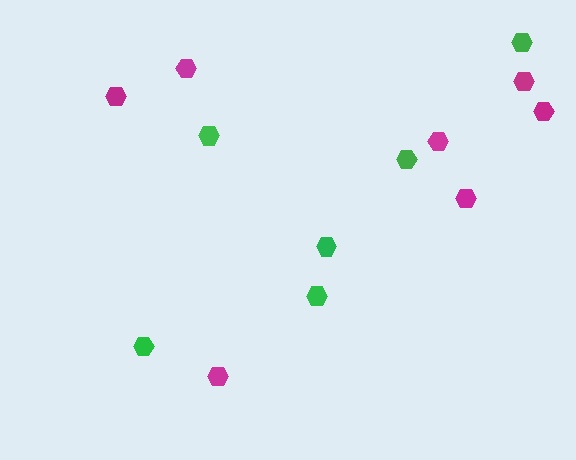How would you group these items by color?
There are 2 groups: one group of magenta hexagons (7) and one group of green hexagons (6).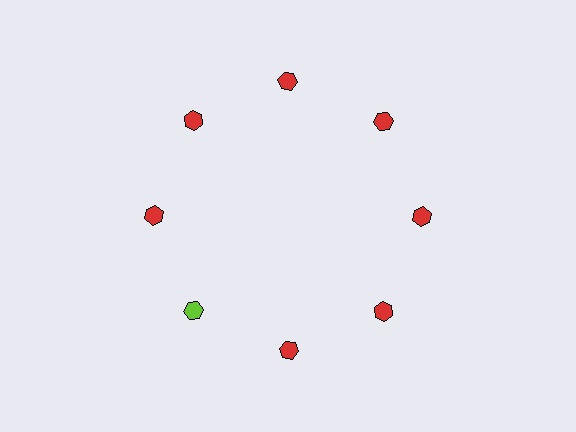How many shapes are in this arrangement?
There are 8 shapes arranged in a ring pattern.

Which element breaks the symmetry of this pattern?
The lime hexagon at roughly the 8 o'clock position breaks the symmetry. All other shapes are red hexagons.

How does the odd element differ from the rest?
It has a different color: lime instead of red.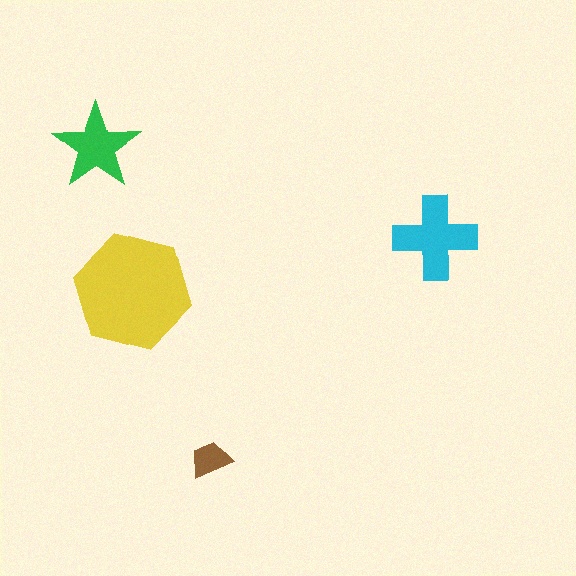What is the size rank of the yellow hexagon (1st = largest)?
1st.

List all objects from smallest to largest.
The brown trapezoid, the green star, the cyan cross, the yellow hexagon.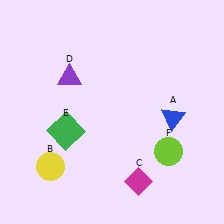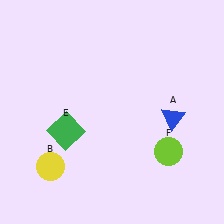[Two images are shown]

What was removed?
The magenta diamond (C), the purple triangle (D) were removed in Image 2.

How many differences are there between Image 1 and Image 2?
There are 2 differences between the two images.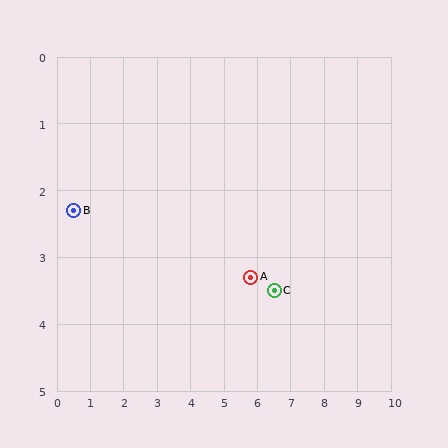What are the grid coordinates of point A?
Point A is at approximately (5.8, 3.3).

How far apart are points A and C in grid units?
Points A and C are about 0.7 grid units apart.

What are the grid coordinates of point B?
Point B is at approximately (0.5, 2.3).